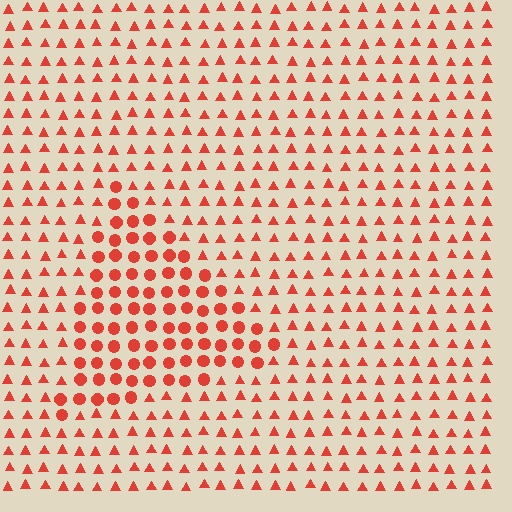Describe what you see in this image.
The image is filled with small red elements arranged in a uniform grid. A triangle-shaped region contains circles, while the surrounding area contains triangles. The boundary is defined purely by the change in element shape.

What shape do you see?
I see a triangle.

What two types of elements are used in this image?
The image uses circles inside the triangle region and triangles outside it.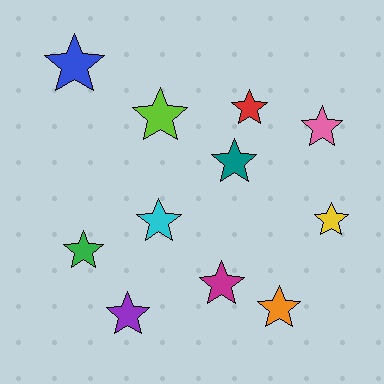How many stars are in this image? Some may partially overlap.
There are 11 stars.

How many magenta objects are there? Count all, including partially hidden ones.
There is 1 magenta object.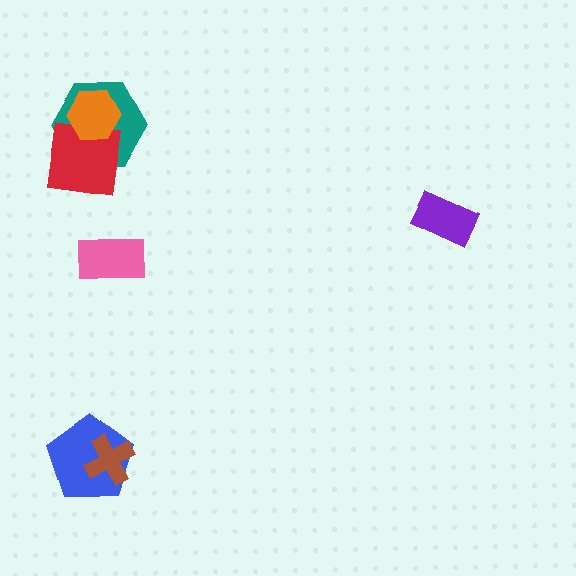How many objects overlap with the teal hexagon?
2 objects overlap with the teal hexagon.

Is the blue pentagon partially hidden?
Yes, it is partially covered by another shape.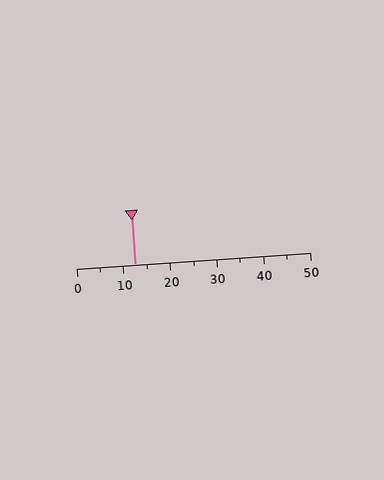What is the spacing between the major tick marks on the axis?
The major ticks are spaced 10 apart.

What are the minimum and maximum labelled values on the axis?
The axis runs from 0 to 50.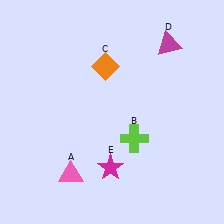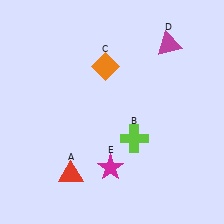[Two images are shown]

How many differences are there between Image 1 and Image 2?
There is 1 difference between the two images.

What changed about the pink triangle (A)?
In Image 1, A is pink. In Image 2, it changed to red.